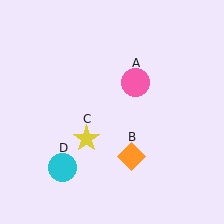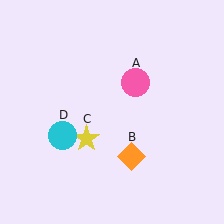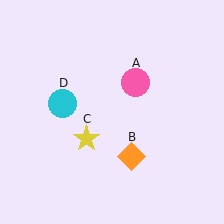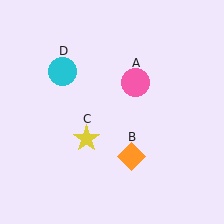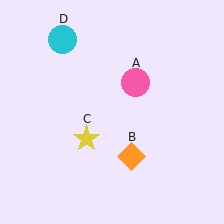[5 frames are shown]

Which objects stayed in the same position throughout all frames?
Pink circle (object A) and orange diamond (object B) and yellow star (object C) remained stationary.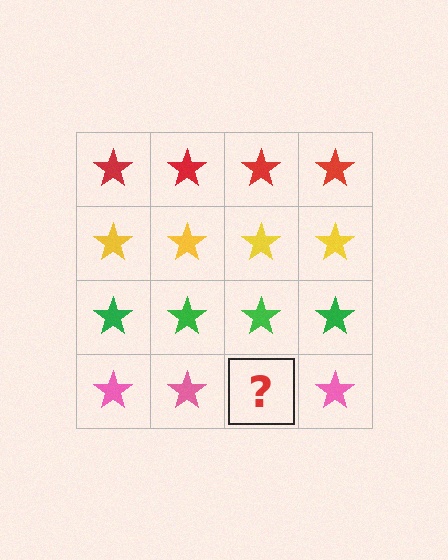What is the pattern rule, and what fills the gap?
The rule is that each row has a consistent color. The gap should be filled with a pink star.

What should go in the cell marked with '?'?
The missing cell should contain a pink star.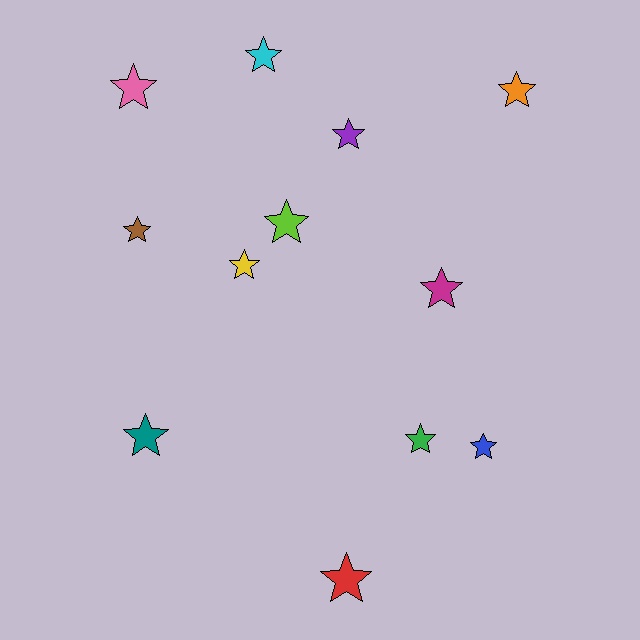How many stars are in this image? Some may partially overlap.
There are 12 stars.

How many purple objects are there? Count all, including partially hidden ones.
There is 1 purple object.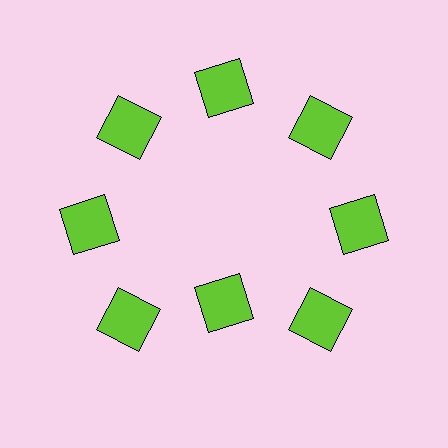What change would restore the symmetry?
The symmetry would be restored by moving it outward, back onto the ring so that all 8 squares sit at equal angles and equal distance from the center.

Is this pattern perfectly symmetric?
No. The 8 lime squares are arranged in a ring, but one element near the 6 o'clock position is pulled inward toward the center, breaking the 8-fold rotational symmetry.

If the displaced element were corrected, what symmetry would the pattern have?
It would have 8-fold rotational symmetry — the pattern would map onto itself every 45 degrees.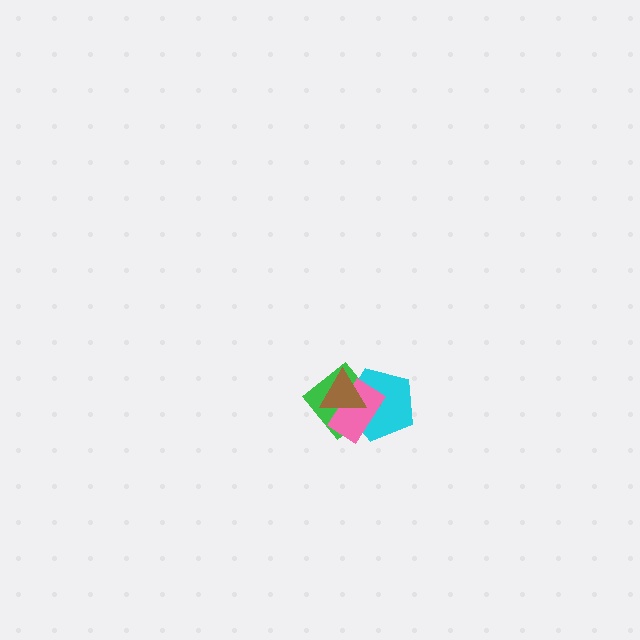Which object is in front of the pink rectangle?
The brown triangle is in front of the pink rectangle.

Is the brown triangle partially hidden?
No, no other shape covers it.